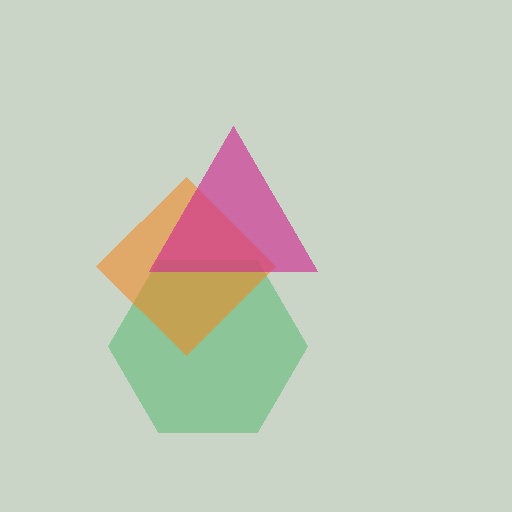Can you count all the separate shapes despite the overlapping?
Yes, there are 3 separate shapes.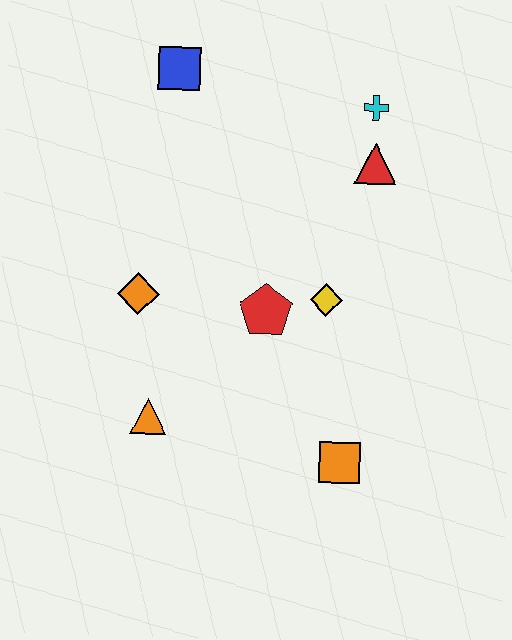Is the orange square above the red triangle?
No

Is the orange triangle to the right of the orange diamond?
Yes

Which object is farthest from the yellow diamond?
The blue square is farthest from the yellow diamond.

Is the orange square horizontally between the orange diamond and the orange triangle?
No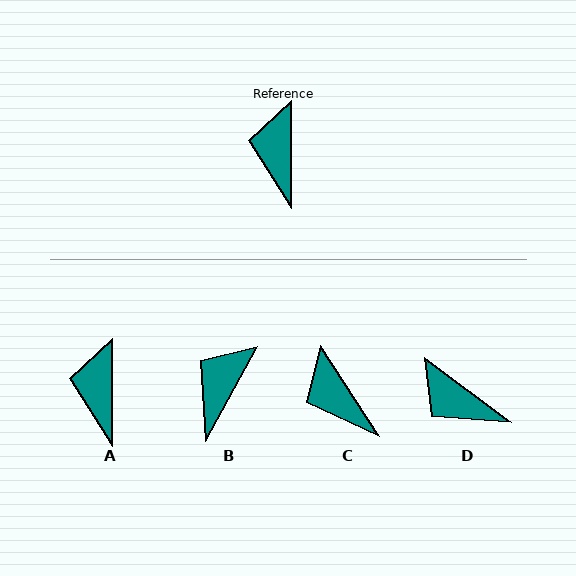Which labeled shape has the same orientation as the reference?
A.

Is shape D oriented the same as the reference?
No, it is off by about 53 degrees.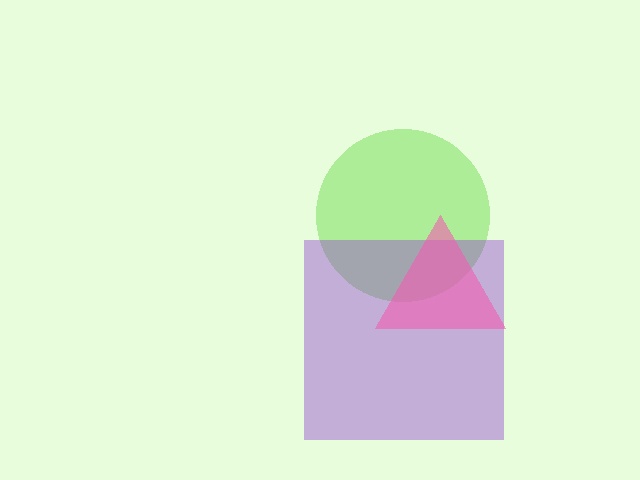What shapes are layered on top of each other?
The layered shapes are: a lime circle, a purple square, a pink triangle.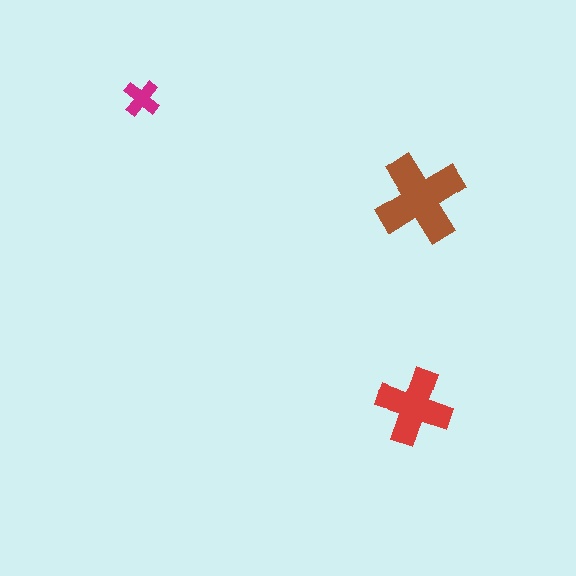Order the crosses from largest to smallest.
the brown one, the red one, the magenta one.